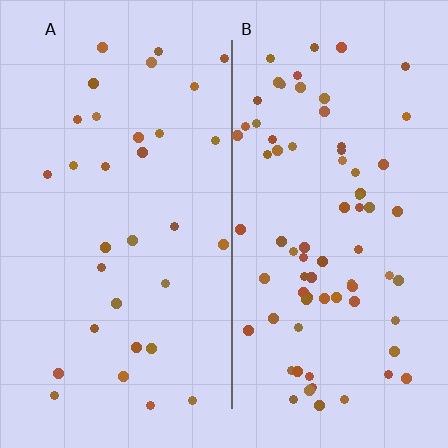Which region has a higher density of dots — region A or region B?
B (the right).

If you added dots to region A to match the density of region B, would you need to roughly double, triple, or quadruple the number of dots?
Approximately double.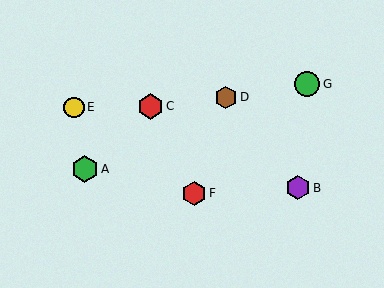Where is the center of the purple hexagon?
The center of the purple hexagon is at (298, 188).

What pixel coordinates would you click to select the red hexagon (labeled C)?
Click at (151, 106) to select the red hexagon C.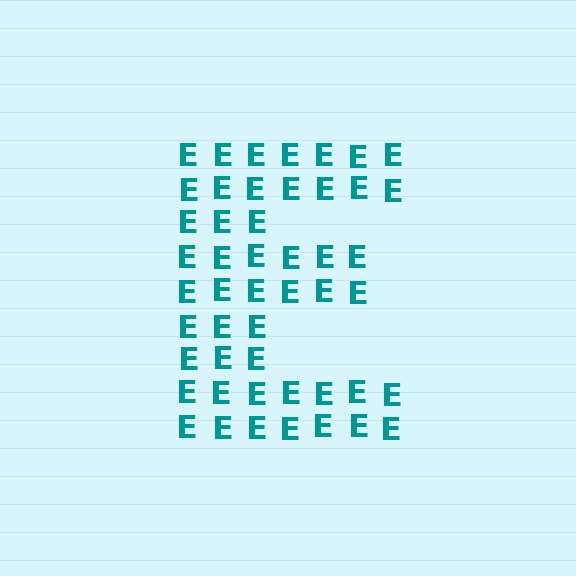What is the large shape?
The large shape is the letter E.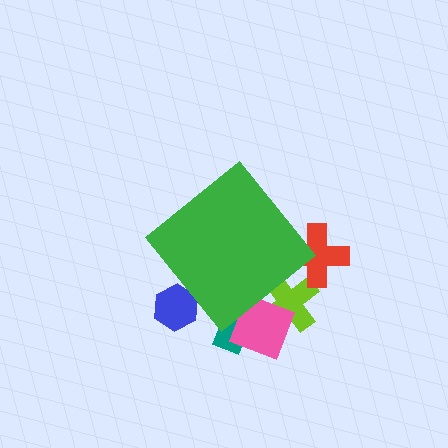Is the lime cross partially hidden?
Yes, the lime cross is partially hidden behind the green diamond.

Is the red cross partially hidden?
Yes, the red cross is partially hidden behind the green diamond.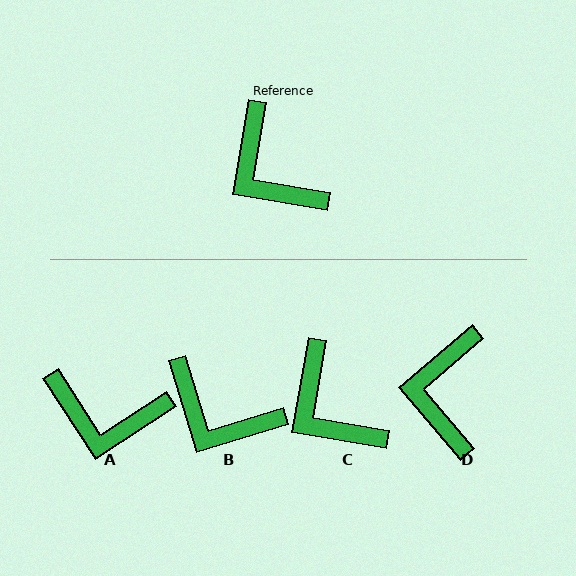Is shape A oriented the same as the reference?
No, it is off by about 43 degrees.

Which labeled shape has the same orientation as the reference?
C.